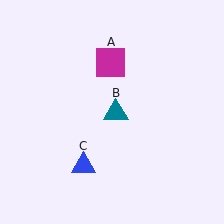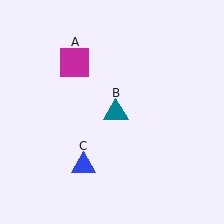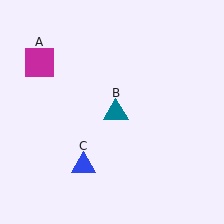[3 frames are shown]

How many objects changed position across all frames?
1 object changed position: magenta square (object A).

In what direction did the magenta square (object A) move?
The magenta square (object A) moved left.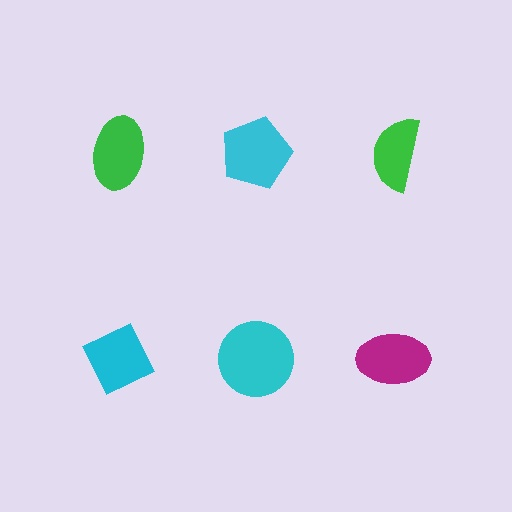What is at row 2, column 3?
A magenta ellipse.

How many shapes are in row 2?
3 shapes.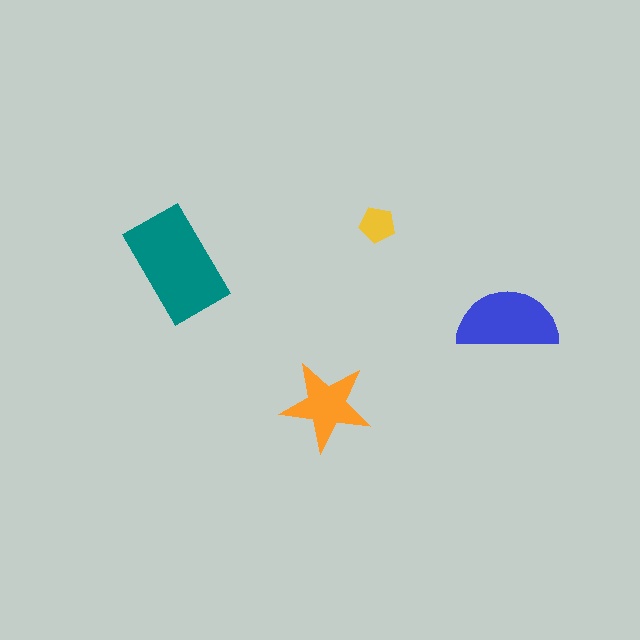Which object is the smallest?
The yellow pentagon.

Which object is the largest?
The teal rectangle.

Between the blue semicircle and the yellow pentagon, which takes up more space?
The blue semicircle.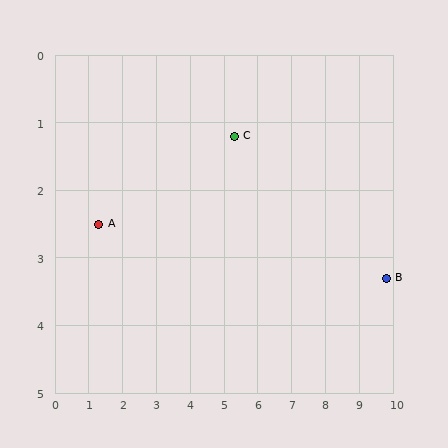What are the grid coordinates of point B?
Point B is at approximately (9.8, 3.3).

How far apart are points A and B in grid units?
Points A and B are about 8.5 grid units apart.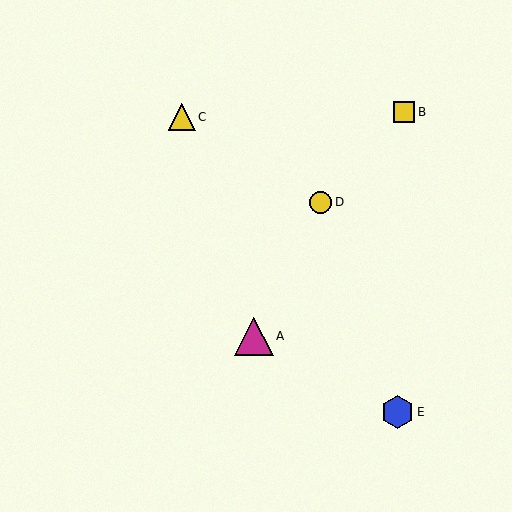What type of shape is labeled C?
Shape C is a yellow triangle.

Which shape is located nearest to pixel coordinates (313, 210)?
The yellow circle (labeled D) at (321, 202) is nearest to that location.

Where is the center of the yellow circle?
The center of the yellow circle is at (321, 202).